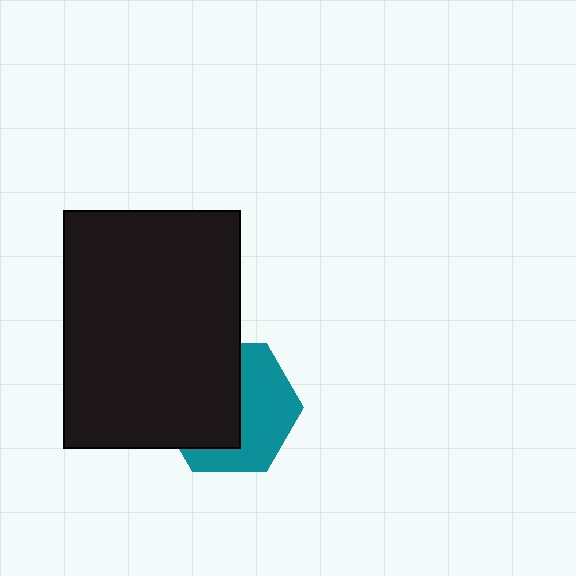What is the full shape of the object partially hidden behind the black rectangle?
The partially hidden object is a teal hexagon.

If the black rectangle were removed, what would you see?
You would see the complete teal hexagon.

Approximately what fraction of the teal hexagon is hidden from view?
Roughly 52% of the teal hexagon is hidden behind the black rectangle.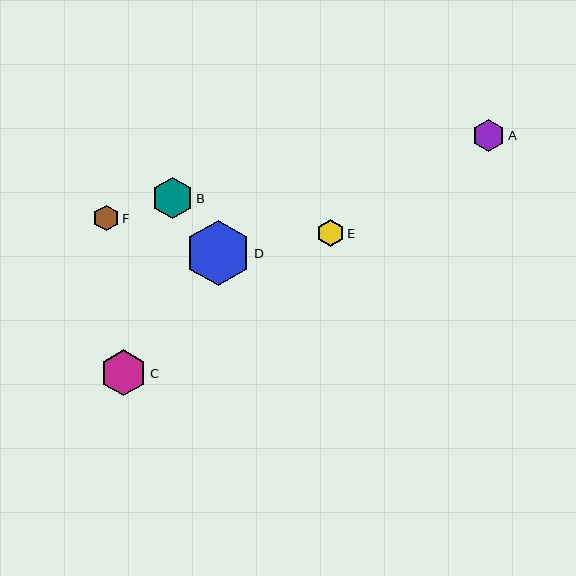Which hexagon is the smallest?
Hexagon F is the smallest with a size of approximately 26 pixels.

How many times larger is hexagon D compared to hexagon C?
Hexagon D is approximately 1.4 times the size of hexagon C.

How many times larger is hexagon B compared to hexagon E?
Hexagon B is approximately 1.5 times the size of hexagon E.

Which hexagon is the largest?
Hexagon D is the largest with a size of approximately 66 pixels.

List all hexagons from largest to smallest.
From largest to smallest: D, C, B, A, E, F.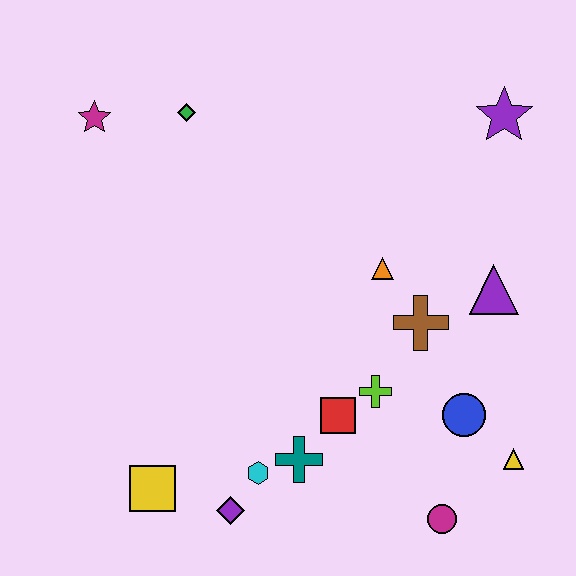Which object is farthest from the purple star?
The yellow square is farthest from the purple star.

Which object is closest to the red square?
The lime cross is closest to the red square.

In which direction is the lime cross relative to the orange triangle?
The lime cross is below the orange triangle.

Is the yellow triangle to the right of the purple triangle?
Yes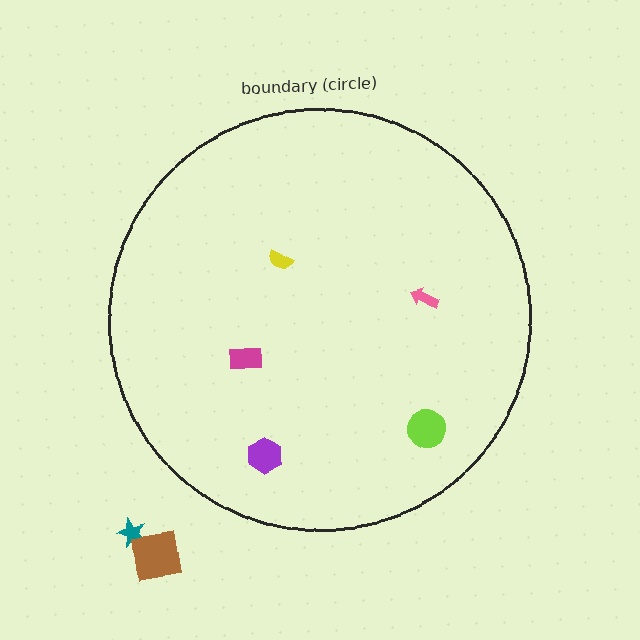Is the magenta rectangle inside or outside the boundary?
Inside.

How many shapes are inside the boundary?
5 inside, 2 outside.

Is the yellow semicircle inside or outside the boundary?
Inside.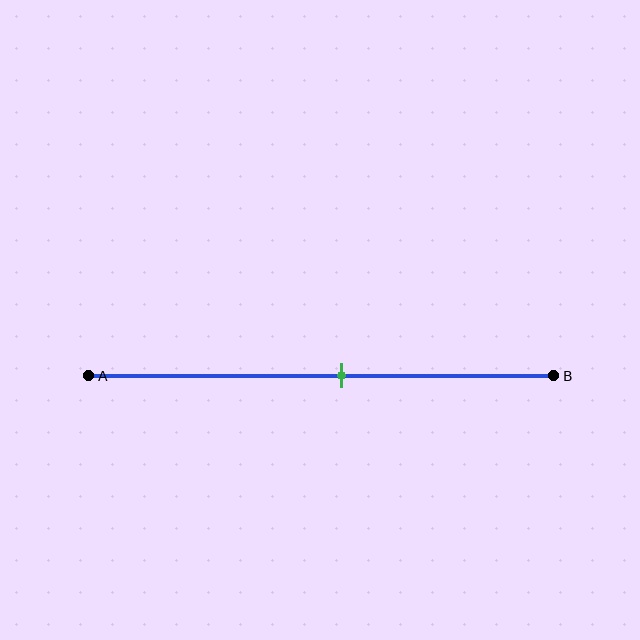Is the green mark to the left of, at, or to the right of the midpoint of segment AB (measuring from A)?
The green mark is to the right of the midpoint of segment AB.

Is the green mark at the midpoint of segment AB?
No, the mark is at about 55% from A, not at the 50% midpoint.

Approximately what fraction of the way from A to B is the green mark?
The green mark is approximately 55% of the way from A to B.